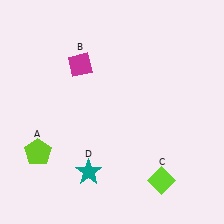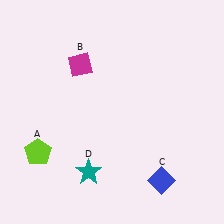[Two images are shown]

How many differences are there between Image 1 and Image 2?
There is 1 difference between the two images.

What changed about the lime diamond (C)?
In Image 1, C is lime. In Image 2, it changed to blue.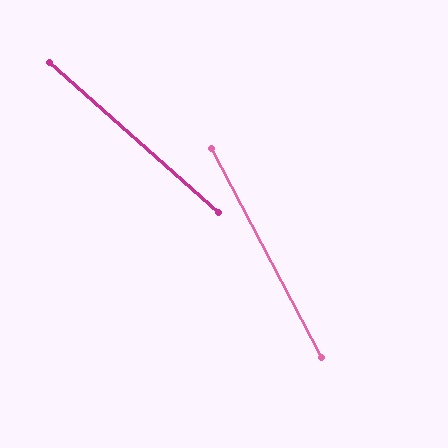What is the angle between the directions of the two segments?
Approximately 21 degrees.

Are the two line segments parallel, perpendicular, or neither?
Neither parallel nor perpendicular — they differ by about 21°.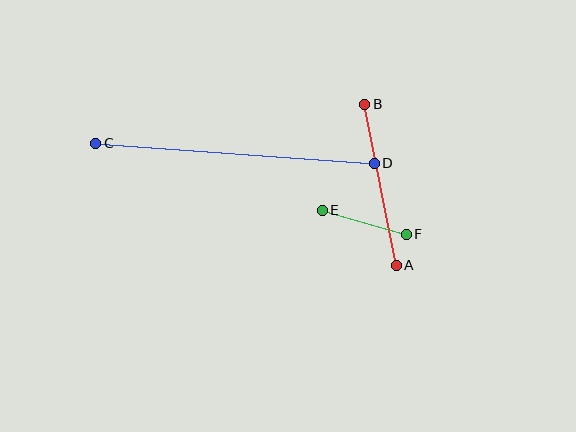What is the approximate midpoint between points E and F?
The midpoint is at approximately (364, 222) pixels.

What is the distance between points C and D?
The distance is approximately 279 pixels.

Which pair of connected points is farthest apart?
Points C and D are farthest apart.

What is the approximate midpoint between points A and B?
The midpoint is at approximately (381, 185) pixels.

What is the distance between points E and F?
The distance is approximately 87 pixels.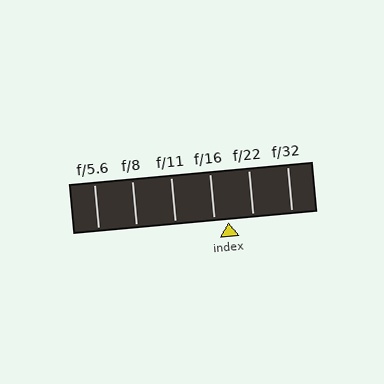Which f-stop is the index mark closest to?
The index mark is closest to f/16.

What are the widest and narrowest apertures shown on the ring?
The widest aperture shown is f/5.6 and the narrowest is f/32.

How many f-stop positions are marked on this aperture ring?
There are 6 f-stop positions marked.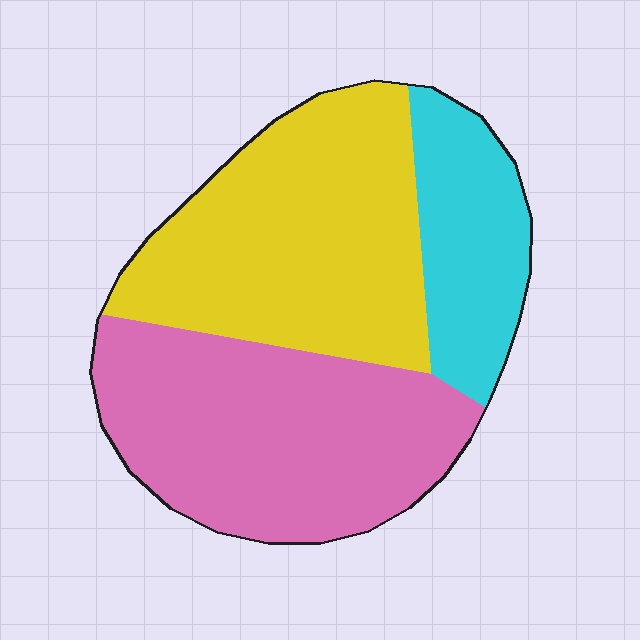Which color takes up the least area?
Cyan, at roughly 20%.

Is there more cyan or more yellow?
Yellow.